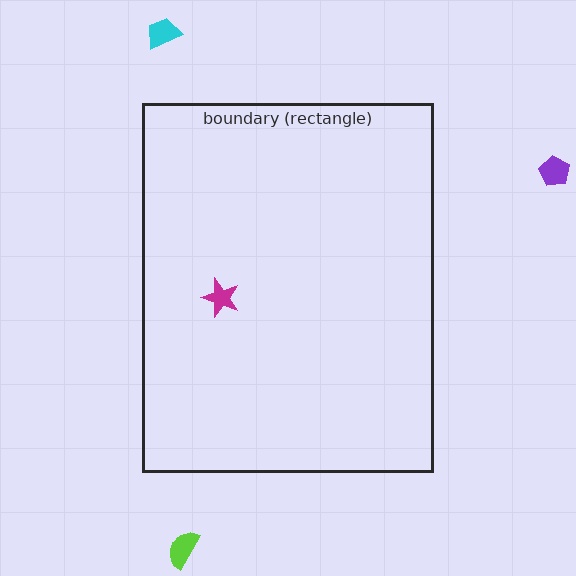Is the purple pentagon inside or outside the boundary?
Outside.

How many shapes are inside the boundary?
1 inside, 3 outside.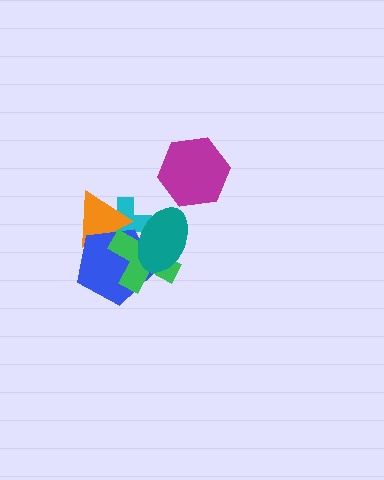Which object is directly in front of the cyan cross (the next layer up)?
The orange triangle is directly in front of the cyan cross.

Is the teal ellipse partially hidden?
No, no other shape covers it.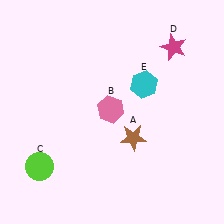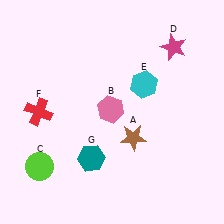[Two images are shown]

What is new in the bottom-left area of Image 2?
A teal hexagon (G) was added in the bottom-left area of Image 2.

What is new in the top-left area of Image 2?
A red cross (F) was added in the top-left area of Image 2.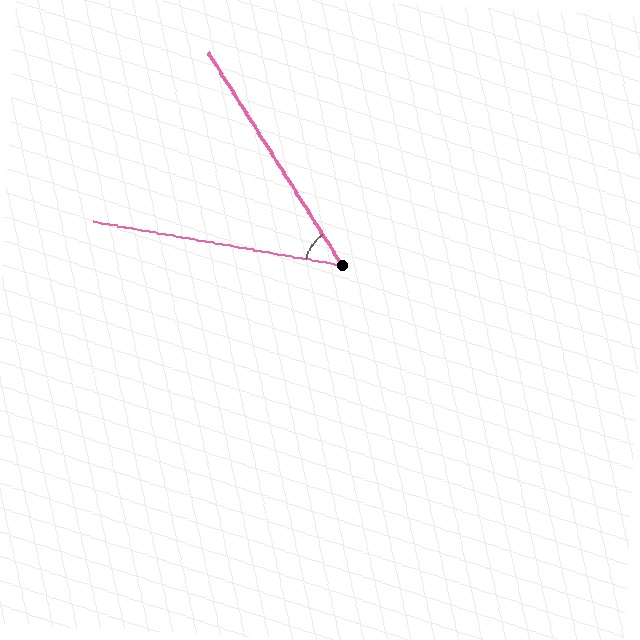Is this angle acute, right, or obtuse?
It is acute.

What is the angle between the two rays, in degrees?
Approximately 48 degrees.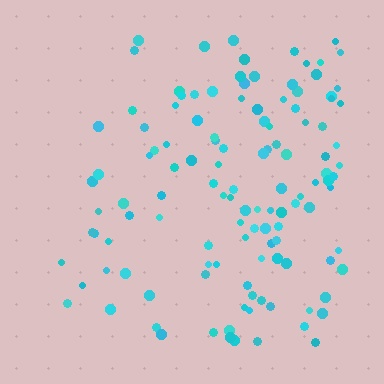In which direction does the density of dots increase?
From left to right, with the right side densest.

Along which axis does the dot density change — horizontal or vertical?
Horizontal.